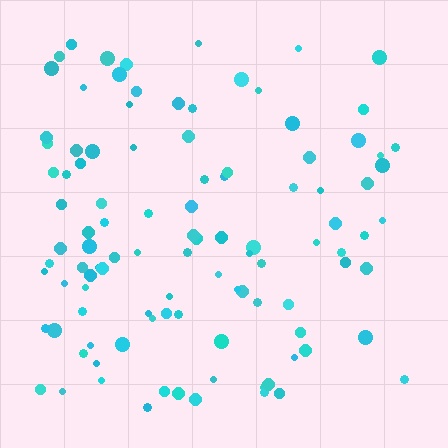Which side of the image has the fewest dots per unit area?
The right.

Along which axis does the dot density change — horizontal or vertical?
Horizontal.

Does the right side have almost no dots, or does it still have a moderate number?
Still a moderate number, just noticeably fewer than the left.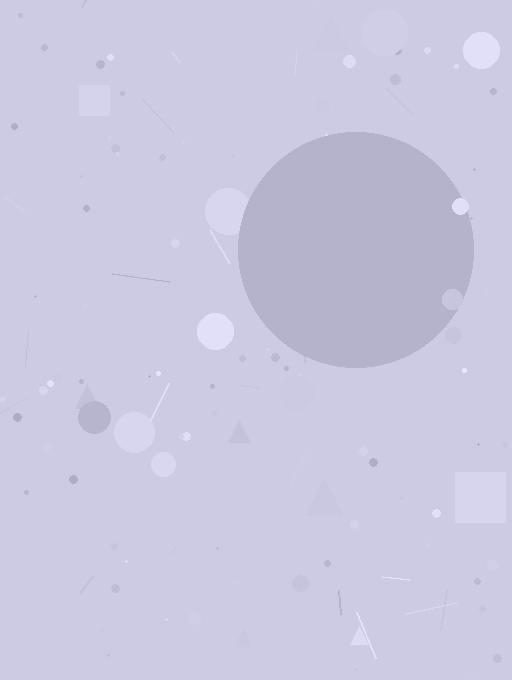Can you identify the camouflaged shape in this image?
The camouflaged shape is a circle.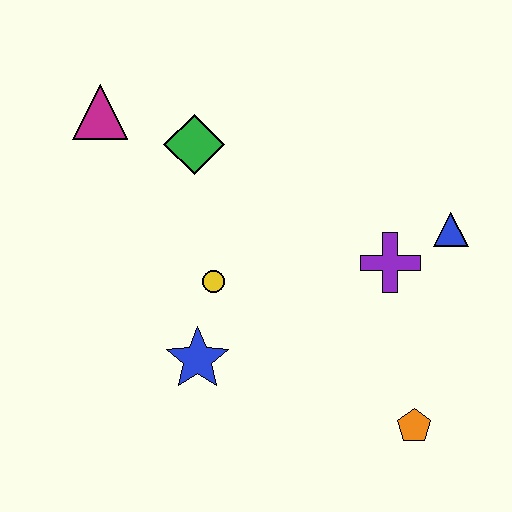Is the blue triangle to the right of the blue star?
Yes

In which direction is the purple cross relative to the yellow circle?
The purple cross is to the right of the yellow circle.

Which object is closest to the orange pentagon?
The purple cross is closest to the orange pentagon.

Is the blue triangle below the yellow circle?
No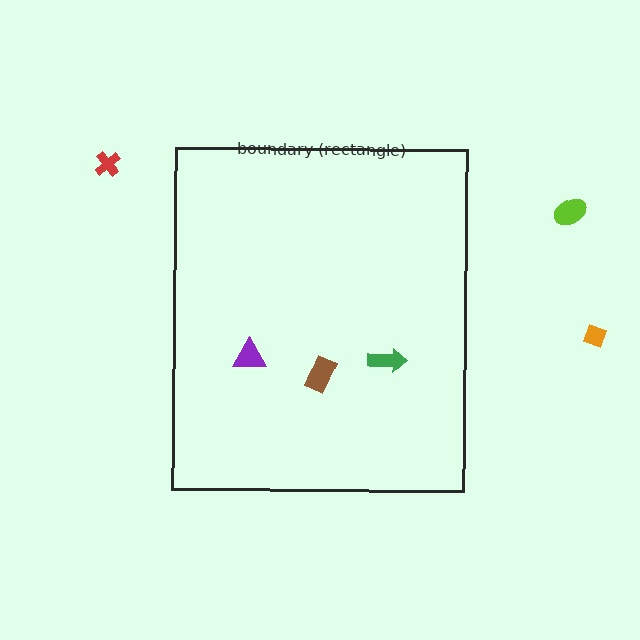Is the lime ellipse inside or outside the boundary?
Outside.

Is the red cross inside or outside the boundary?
Outside.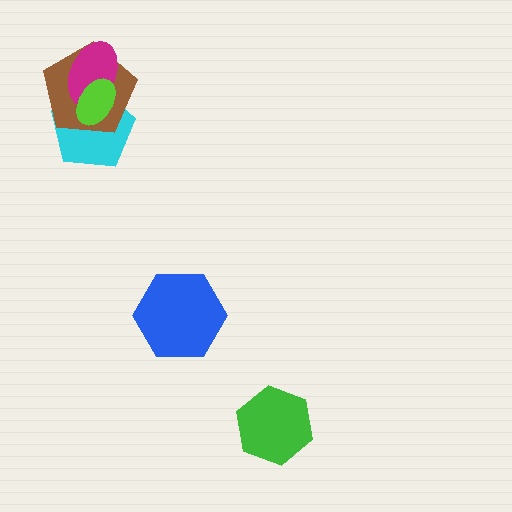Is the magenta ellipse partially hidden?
Yes, it is partially covered by another shape.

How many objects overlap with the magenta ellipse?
3 objects overlap with the magenta ellipse.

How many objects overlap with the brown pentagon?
3 objects overlap with the brown pentagon.